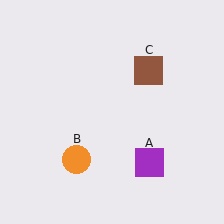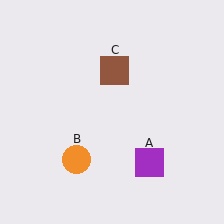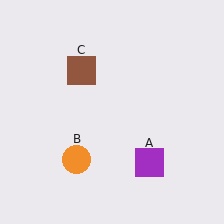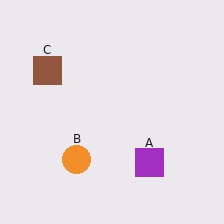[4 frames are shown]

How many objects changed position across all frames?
1 object changed position: brown square (object C).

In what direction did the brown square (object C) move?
The brown square (object C) moved left.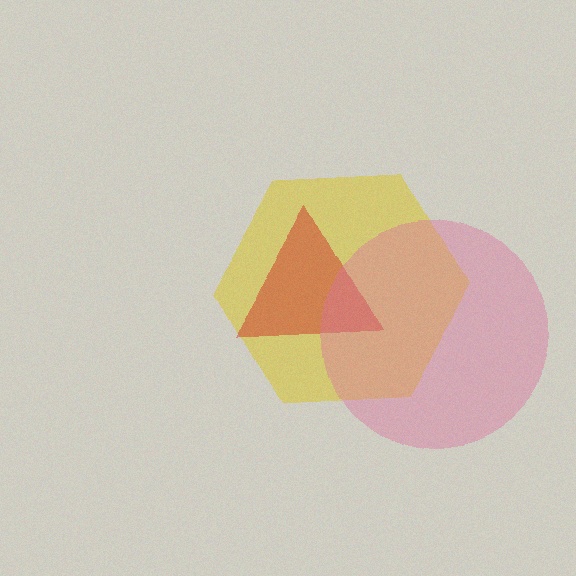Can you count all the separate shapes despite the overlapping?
Yes, there are 3 separate shapes.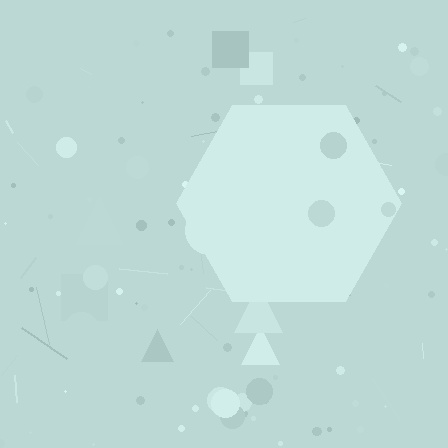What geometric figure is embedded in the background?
A hexagon is embedded in the background.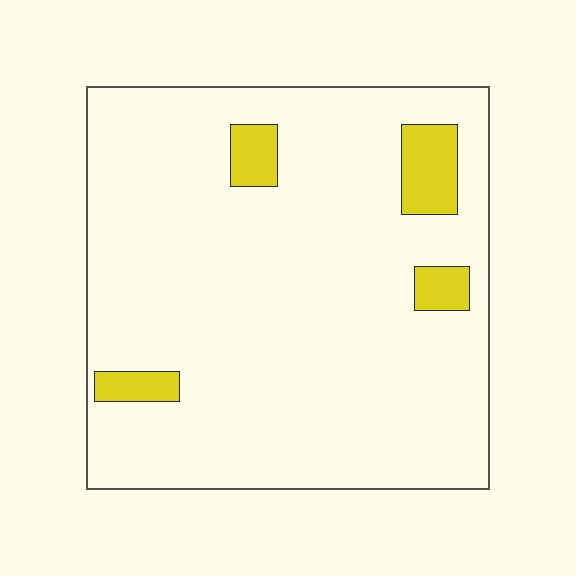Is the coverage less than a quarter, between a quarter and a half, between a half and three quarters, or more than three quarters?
Less than a quarter.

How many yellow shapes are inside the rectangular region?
4.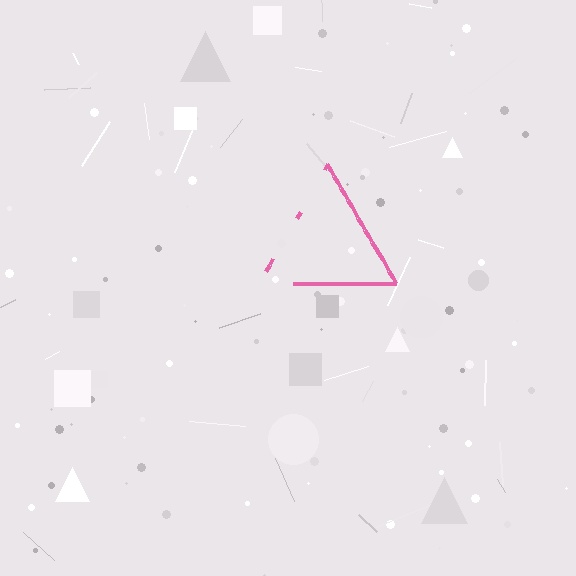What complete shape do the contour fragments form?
The contour fragments form a triangle.